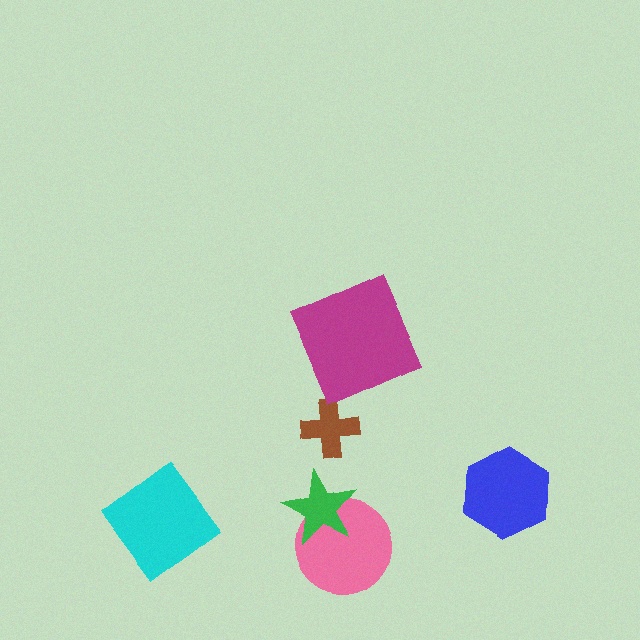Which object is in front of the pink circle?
The green star is in front of the pink circle.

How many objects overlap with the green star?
1 object overlaps with the green star.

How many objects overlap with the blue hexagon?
0 objects overlap with the blue hexagon.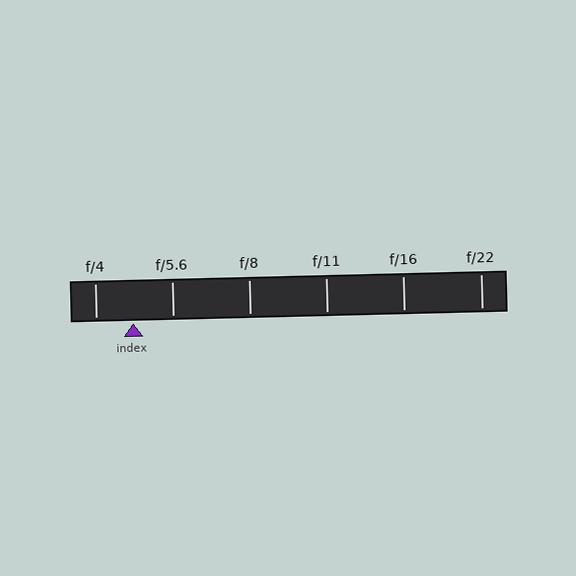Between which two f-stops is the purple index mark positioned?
The index mark is between f/4 and f/5.6.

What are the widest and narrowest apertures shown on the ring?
The widest aperture shown is f/4 and the narrowest is f/22.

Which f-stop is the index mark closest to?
The index mark is closest to f/4.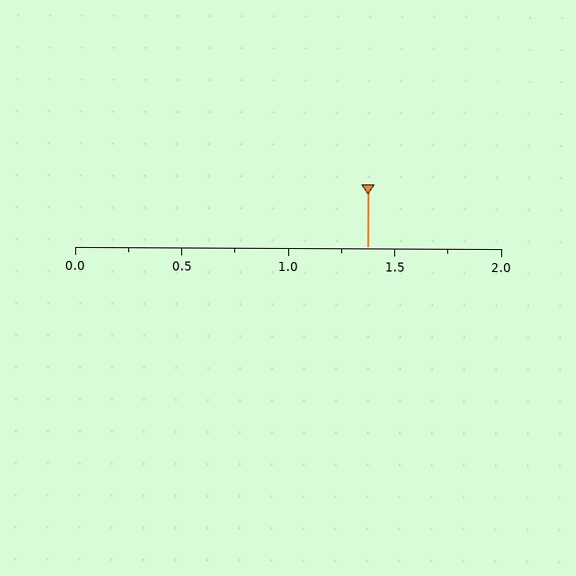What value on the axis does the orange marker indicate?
The marker indicates approximately 1.38.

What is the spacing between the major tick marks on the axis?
The major ticks are spaced 0.5 apart.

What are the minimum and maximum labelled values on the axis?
The axis runs from 0.0 to 2.0.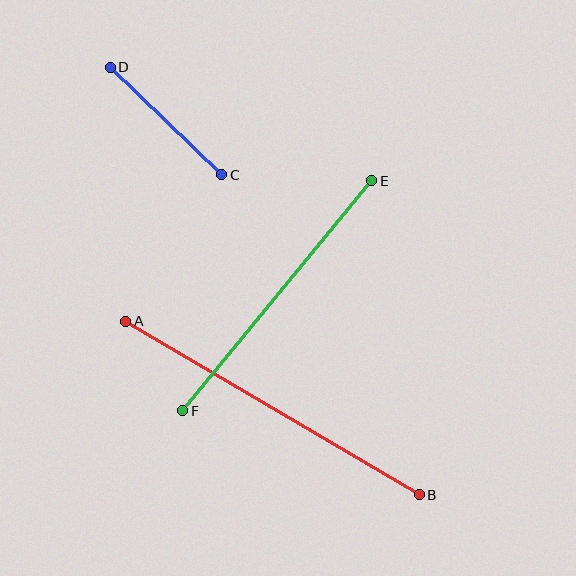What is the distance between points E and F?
The distance is approximately 298 pixels.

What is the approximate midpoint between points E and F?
The midpoint is at approximately (277, 296) pixels.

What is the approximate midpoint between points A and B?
The midpoint is at approximately (272, 408) pixels.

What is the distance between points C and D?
The distance is approximately 155 pixels.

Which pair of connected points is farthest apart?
Points A and B are farthest apart.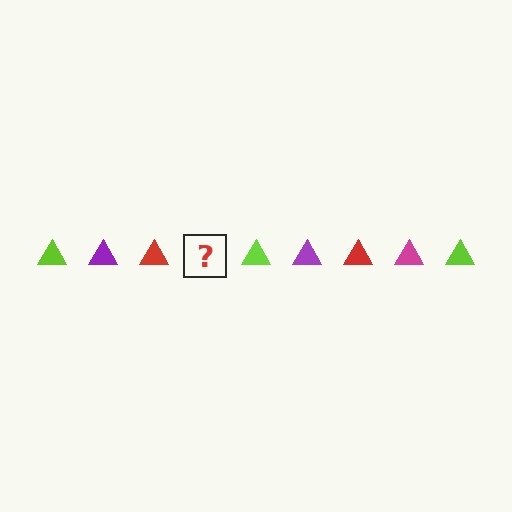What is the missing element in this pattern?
The missing element is a magenta triangle.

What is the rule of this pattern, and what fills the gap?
The rule is that the pattern cycles through lime, purple, red, magenta triangles. The gap should be filled with a magenta triangle.